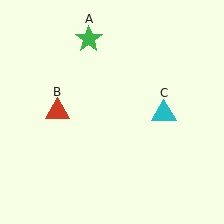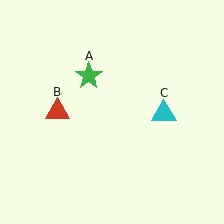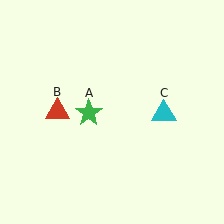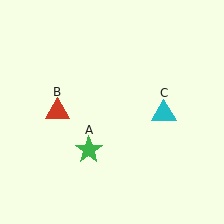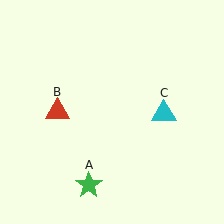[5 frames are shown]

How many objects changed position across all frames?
1 object changed position: green star (object A).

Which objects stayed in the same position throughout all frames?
Red triangle (object B) and cyan triangle (object C) remained stationary.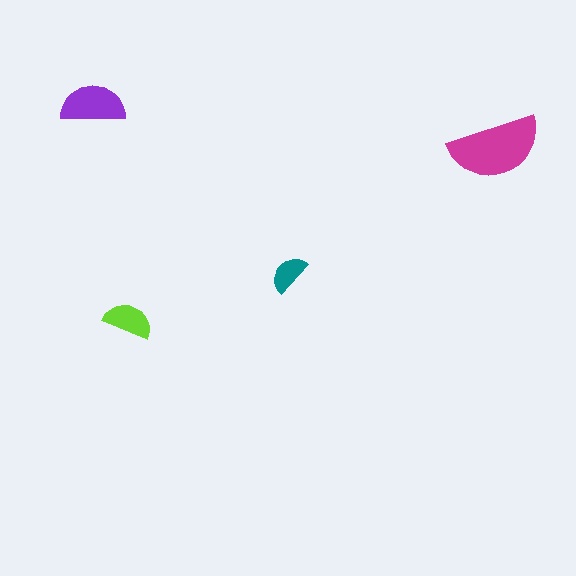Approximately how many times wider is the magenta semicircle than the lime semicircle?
About 2 times wider.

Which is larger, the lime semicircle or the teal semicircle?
The lime one.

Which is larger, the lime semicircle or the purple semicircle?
The purple one.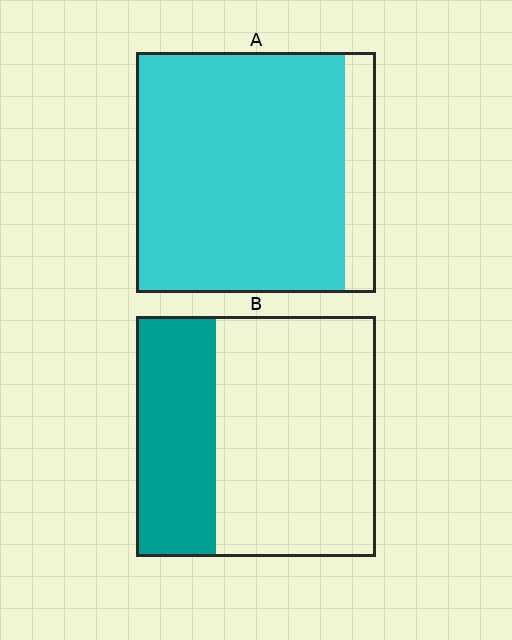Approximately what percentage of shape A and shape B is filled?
A is approximately 85% and B is approximately 35%.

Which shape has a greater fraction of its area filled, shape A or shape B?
Shape A.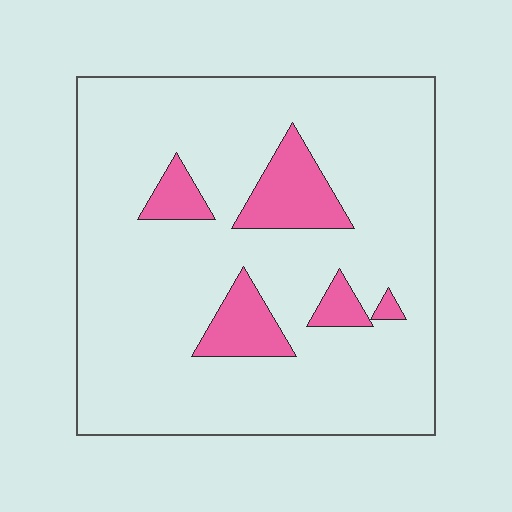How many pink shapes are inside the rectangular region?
5.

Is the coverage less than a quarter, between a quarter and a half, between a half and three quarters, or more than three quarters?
Less than a quarter.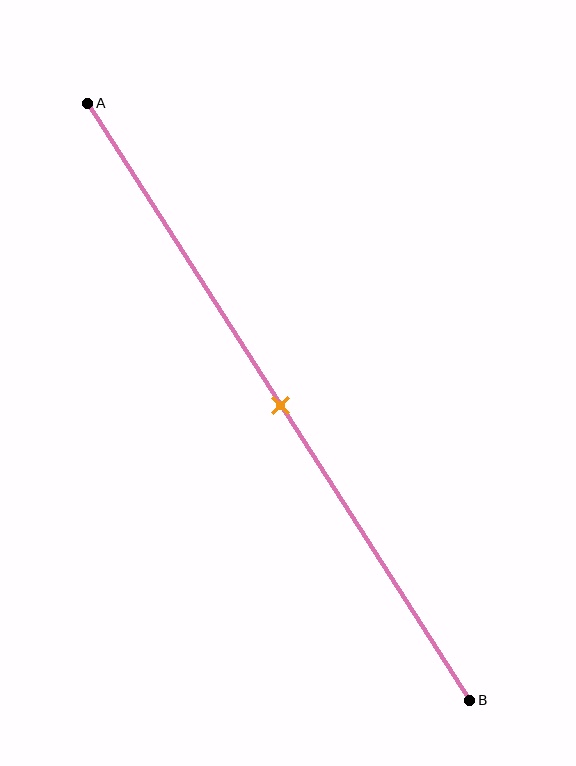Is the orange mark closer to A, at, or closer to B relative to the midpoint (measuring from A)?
The orange mark is approximately at the midpoint of segment AB.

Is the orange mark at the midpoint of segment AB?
Yes, the mark is approximately at the midpoint.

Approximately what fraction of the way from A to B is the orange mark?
The orange mark is approximately 50% of the way from A to B.